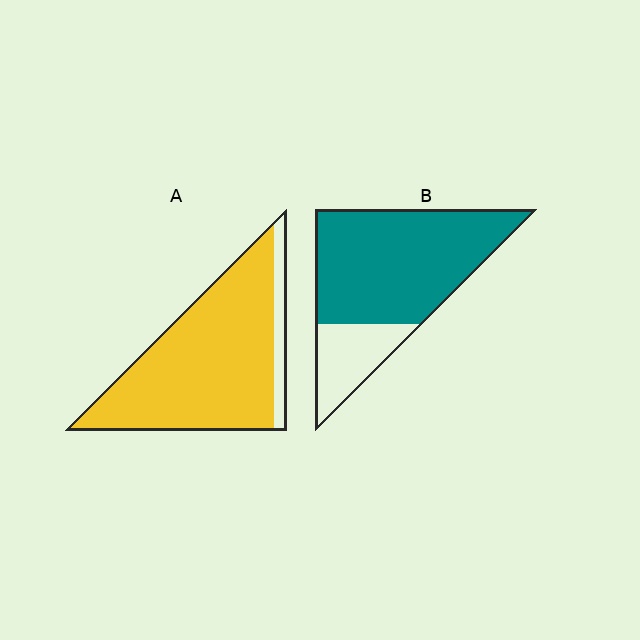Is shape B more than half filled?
Yes.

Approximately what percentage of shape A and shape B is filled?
A is approximately 90% and B is approximately 75%.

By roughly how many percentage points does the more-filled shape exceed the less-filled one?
By roughly 10 percentage points (A over B).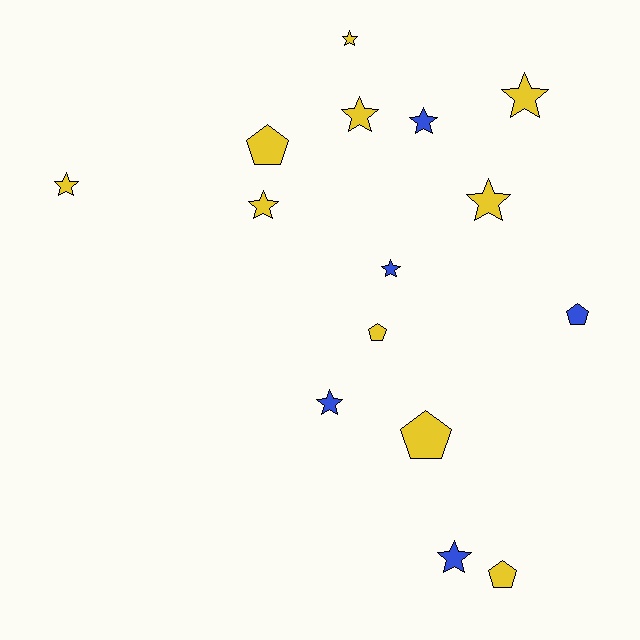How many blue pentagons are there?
There is 1 blue pentagon.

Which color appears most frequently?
Yellow, with 10 objects.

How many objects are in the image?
There are 15 objects.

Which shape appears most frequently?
Star, with 10 objects.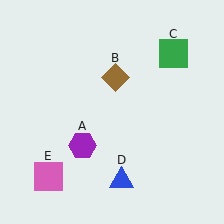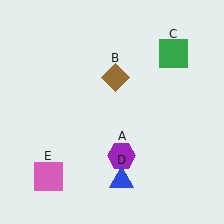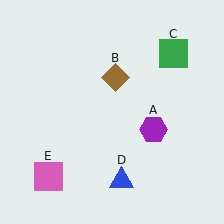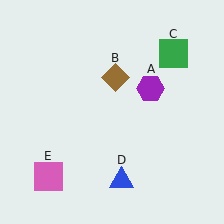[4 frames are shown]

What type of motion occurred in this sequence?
The purple hexagon (object A) rotated counterclockwise around the center of the scene.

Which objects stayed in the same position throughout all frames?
Brown diamond (object B) and green square (object C) and blue triangle (object D) and pink square (object E) remained stationary.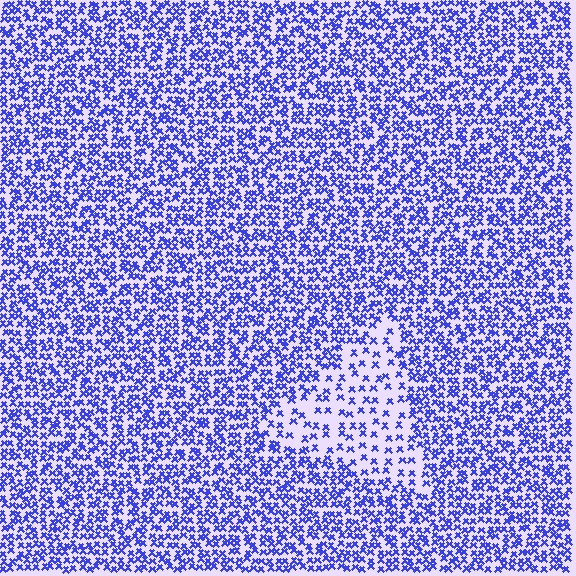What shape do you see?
I see a triangle.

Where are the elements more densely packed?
The elements are more densely packed outside the triangle boundary.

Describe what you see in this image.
The image contains small blue elements arranged at two different densities. A triangle-shaped region is visible where the elements are less densely packed than the surrounding area.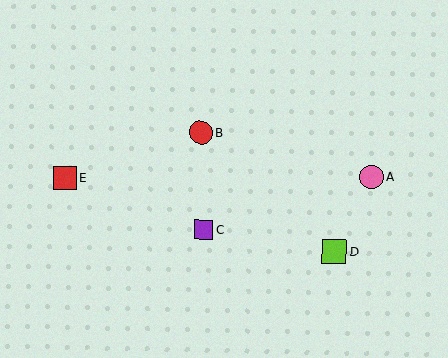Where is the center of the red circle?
The center of the red circle is at (201, 133).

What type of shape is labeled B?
Shape B is a red circle.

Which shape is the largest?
The lime square (labeled D) is the largest.